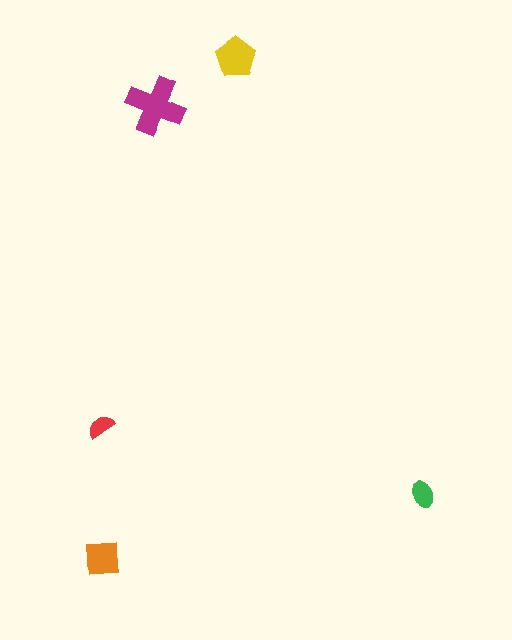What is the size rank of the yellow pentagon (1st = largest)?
2nd.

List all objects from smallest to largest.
The red semicircle, the green ellipse, the orange square, the yellow pentagon, the magenta cross.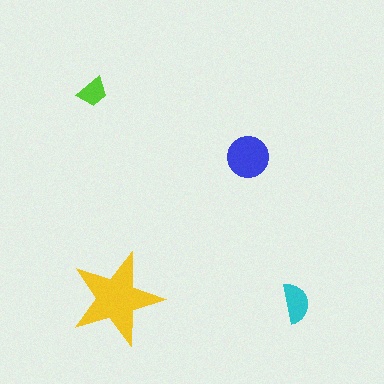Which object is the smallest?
The lime trapezoid.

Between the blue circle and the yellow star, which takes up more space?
The yellow star.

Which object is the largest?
The yellow star.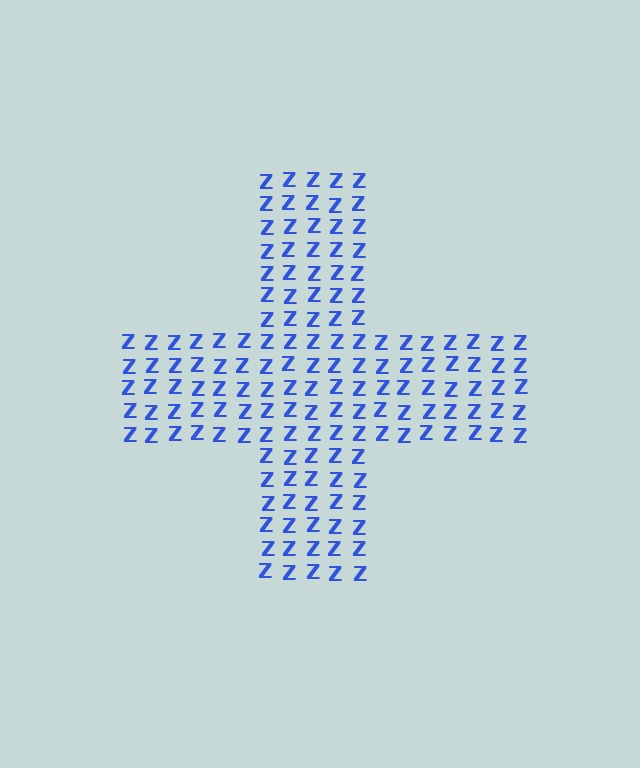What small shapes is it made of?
It is made of small letter Z's.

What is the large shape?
The large shape is a cross.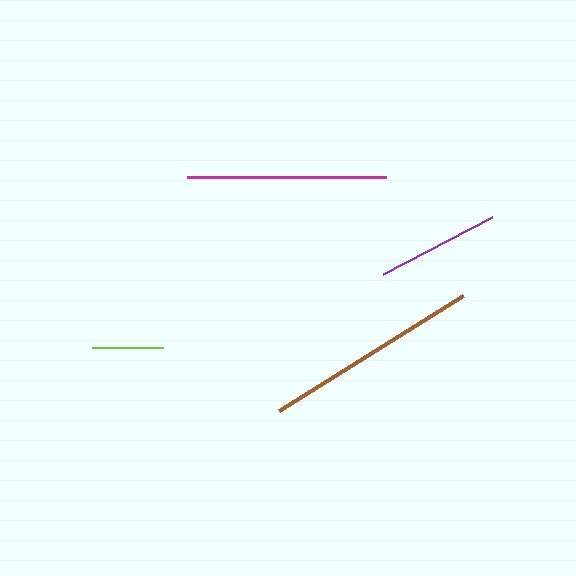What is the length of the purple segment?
The purple segment is approximately 123 pixels long.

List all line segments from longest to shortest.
From longest to shortest: brown, magenta, purple, lime.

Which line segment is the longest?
The brown line is the longest at approximately 218 pixels.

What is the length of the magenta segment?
The magenta segment is approximately 199 pixels long.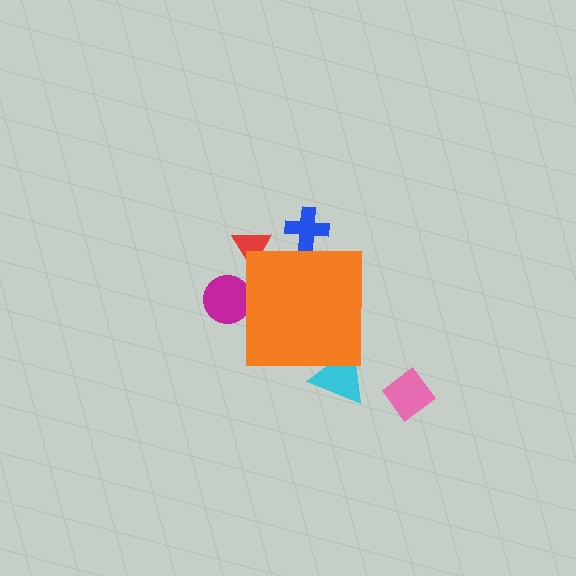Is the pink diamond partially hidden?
No, the pink diamond is fully visible.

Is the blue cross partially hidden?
Yes, the blue cross is partially hidden behind the orange square.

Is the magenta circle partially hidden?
Yes, the magenta circle is partially hidden behind the orange square.